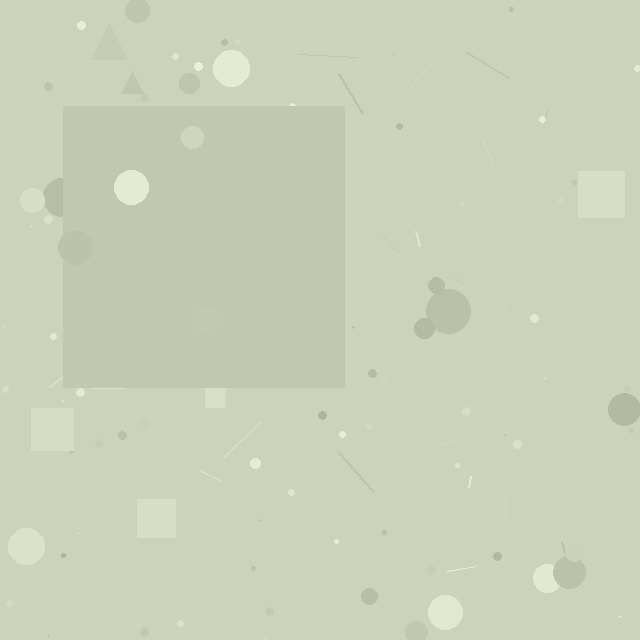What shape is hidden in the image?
A square is hidden in the image.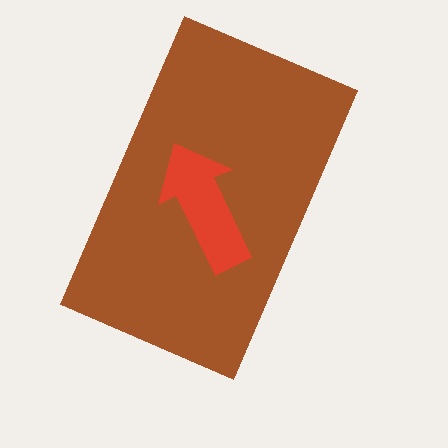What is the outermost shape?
The brown rectangle.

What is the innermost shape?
The red arrow.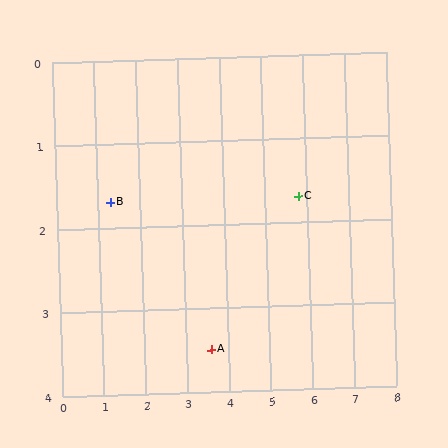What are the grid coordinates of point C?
Point C is at approximately (5.8, 1.7).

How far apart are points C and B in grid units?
Points C and B are about 4.5 grid units apart.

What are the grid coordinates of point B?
Point B is at approximately (1.3, 1.7).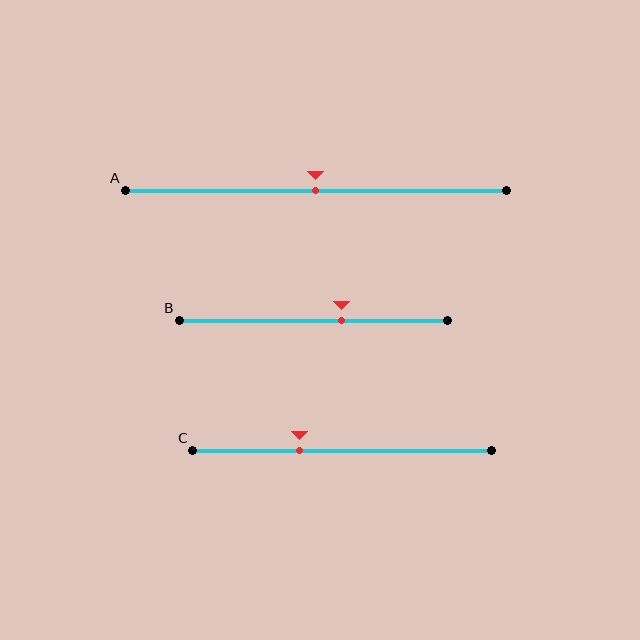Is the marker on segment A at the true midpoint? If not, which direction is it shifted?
Yes, the marker on segment A is at the true midpoint.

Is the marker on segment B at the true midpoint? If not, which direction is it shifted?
No, the marker on segment B is shifted to the right by about 11% of the segment length.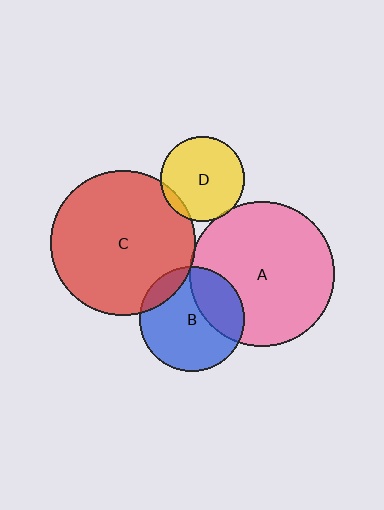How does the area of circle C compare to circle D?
Approximately 3.0 times.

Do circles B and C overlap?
Yes.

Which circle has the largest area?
Circle C (red).